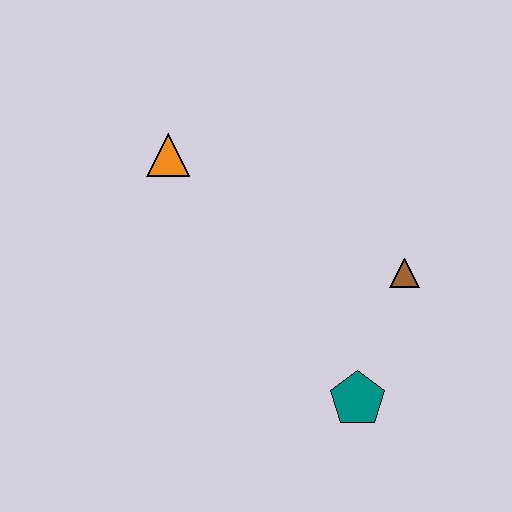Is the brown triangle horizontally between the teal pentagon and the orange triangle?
No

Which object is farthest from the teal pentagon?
The orange triangle is farthest from the teal pentagon.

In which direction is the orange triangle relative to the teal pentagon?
The orange triangle is above the teal pentagon.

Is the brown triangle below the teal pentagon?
No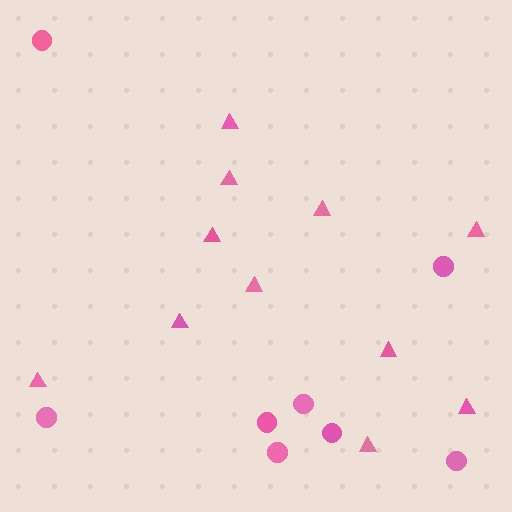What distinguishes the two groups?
There are 2 groups: one group of circles (8) and one group of triangles (11).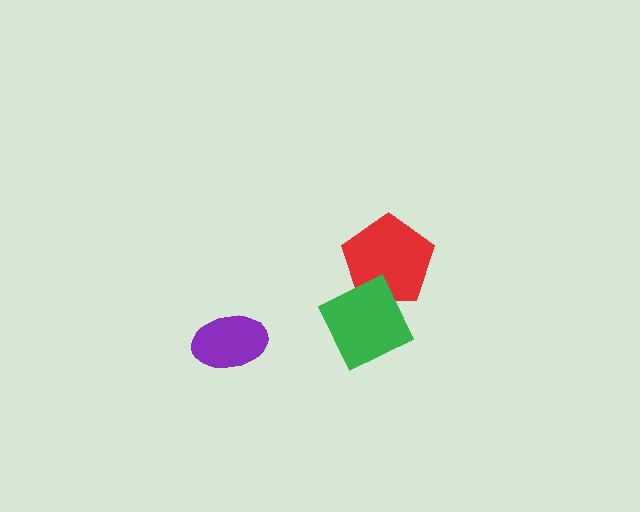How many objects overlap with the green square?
1 object overlaps with the green square.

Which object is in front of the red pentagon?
The green square is in front of the red pentagon.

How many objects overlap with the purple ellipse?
0 objects overlap with the purple ellipse.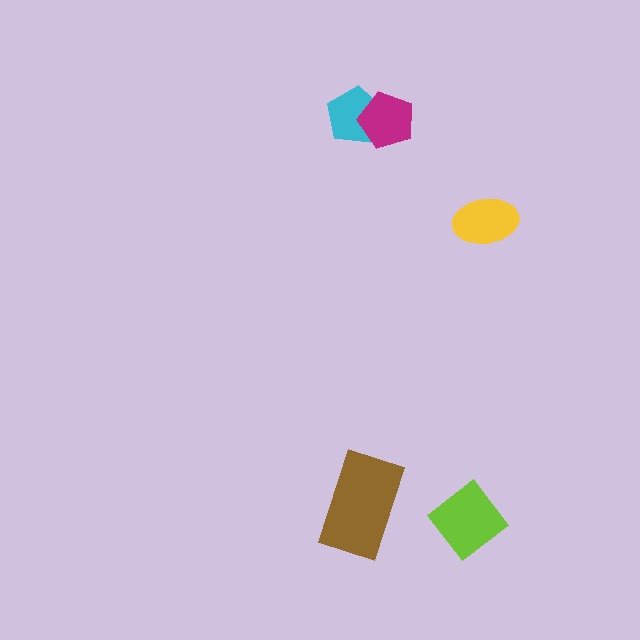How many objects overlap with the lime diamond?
0 objects overlap with the lime diamond.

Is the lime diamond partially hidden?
No, no other shape covers it.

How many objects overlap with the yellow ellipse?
0 objects overlap with the yellow ellipse.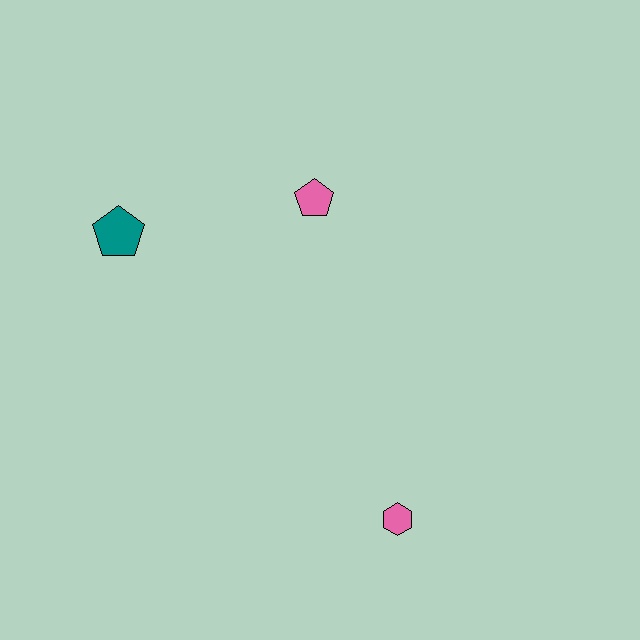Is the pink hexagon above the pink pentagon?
No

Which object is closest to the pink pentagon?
The teal pentagon is closest to the pink pentagon.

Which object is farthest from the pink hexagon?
The teal pentagon is farthest from the pink hexagon.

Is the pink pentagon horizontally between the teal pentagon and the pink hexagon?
Yes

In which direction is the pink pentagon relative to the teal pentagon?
The pink pentagon is to the right of the teal pentagon.